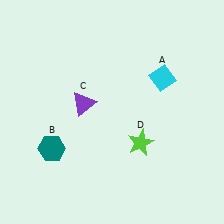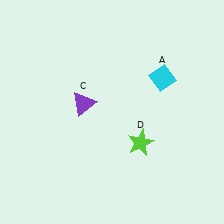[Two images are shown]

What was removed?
The teal hexagon (B) was removed in Image 2.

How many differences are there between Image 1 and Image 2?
There is 1 difference between the two images.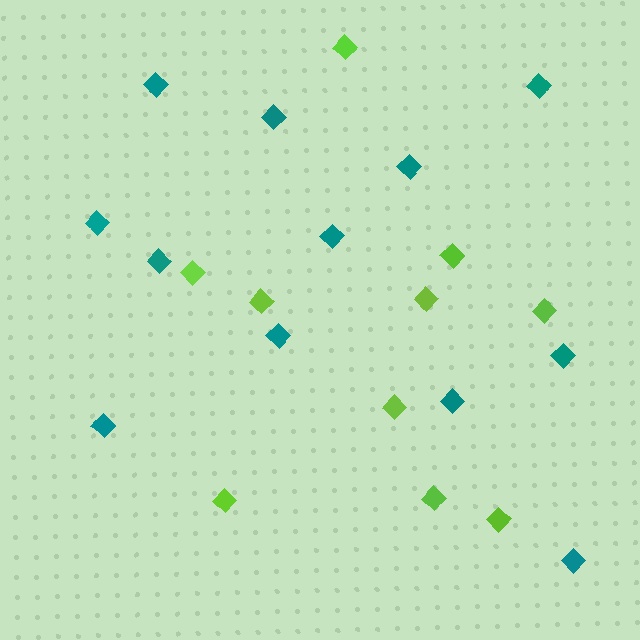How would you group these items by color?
There are 2 groups: one group of teal diamonds (12) and one group of lime diamonds (10).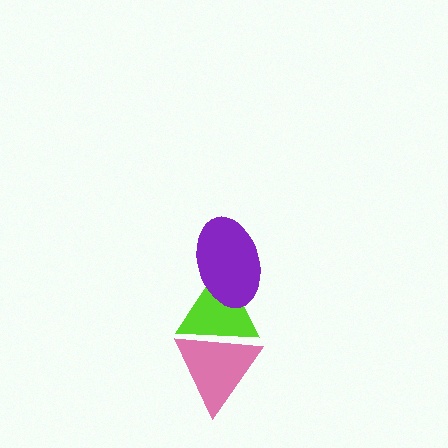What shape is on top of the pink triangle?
The lime triangle is on top of the pink triangle.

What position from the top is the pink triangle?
The pink triangle is 3rd from the top.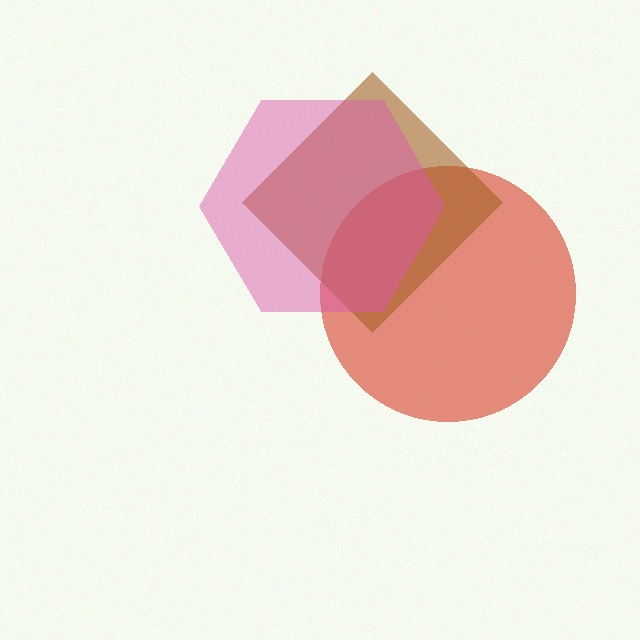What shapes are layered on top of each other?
The layered shapes are: a red circle, a brown diamond, a pink hexagon.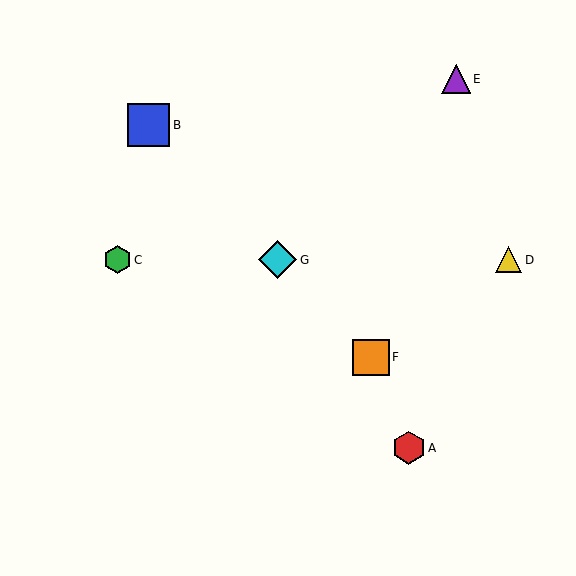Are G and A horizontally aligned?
No, G is at y≈260 and A is at y≈448.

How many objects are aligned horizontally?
3 objects (C, D, G) are aligned horizontally.